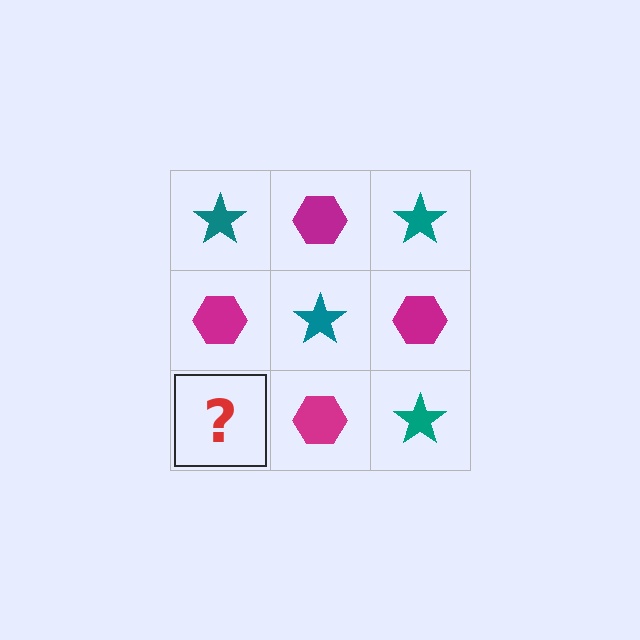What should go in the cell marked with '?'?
The missing cell should contain a teal star.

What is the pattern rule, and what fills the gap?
The rule is that it alternates teal star and magenta hexagon in a checkerboard pattern. The gap should be filled with a teal star.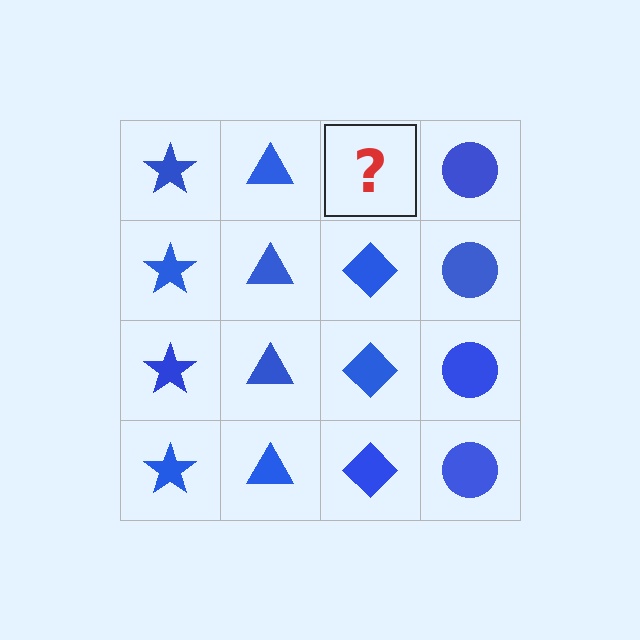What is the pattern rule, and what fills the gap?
The rule is that each column has a consistent shape. The gap should be filled with a blue diamond.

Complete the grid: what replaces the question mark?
The question mark should be replaced with a blue diamond.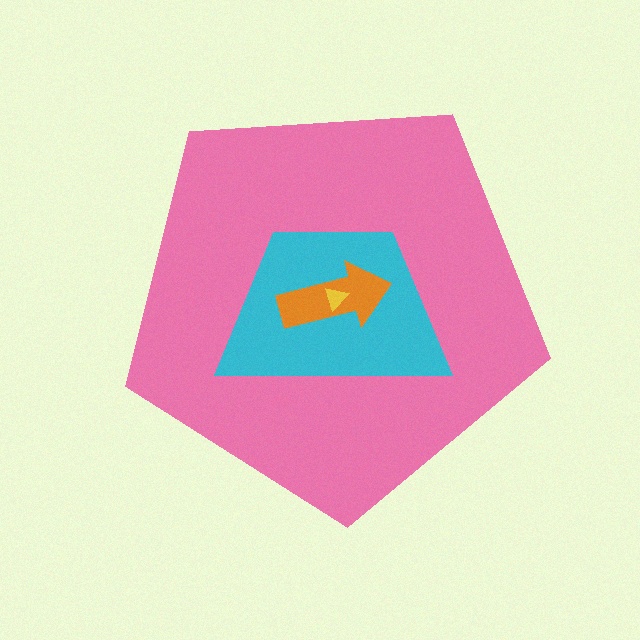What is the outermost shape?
The pink pentagon.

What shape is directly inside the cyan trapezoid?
The orange arrow.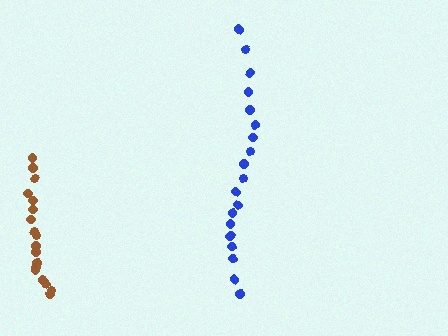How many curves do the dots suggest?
There are 2 distinct paths.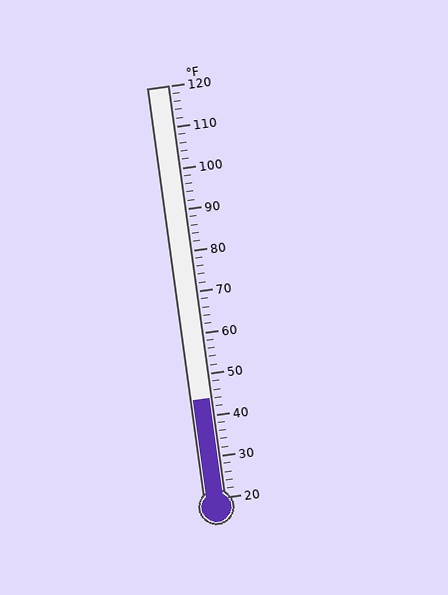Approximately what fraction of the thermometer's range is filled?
The thermometer is filled to approximately 25% of its range.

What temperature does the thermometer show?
The thermometer shows approximately 44°F.